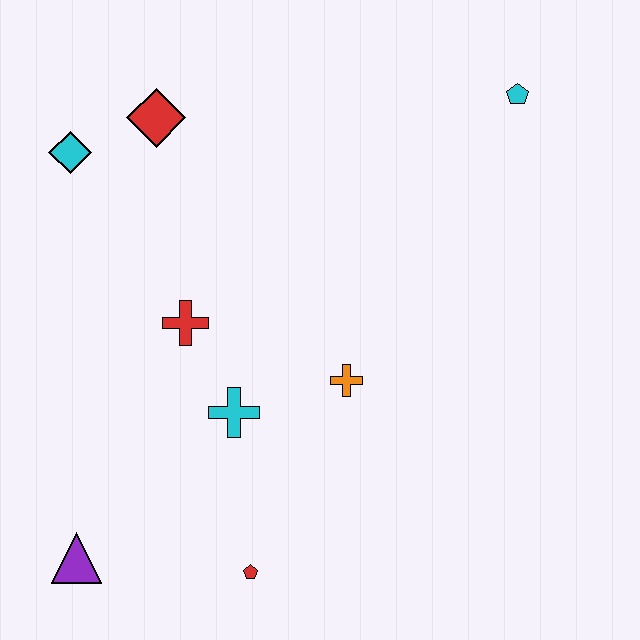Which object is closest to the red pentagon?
The cyan cross is closest to the red pentagon.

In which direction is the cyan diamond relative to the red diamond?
The cyan diamond is to the left of the red diamond.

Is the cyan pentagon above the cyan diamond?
Yes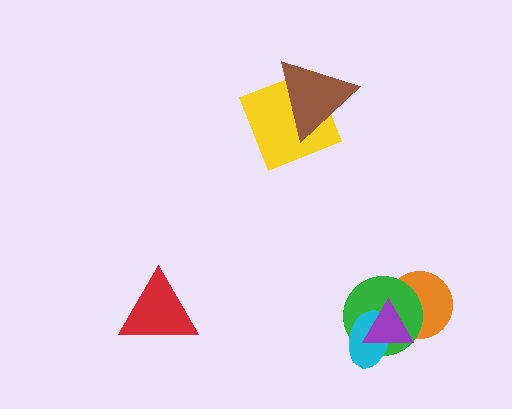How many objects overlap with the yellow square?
1 object overlaps with the yellow square.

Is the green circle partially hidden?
Yes, it is partially covered by another shape.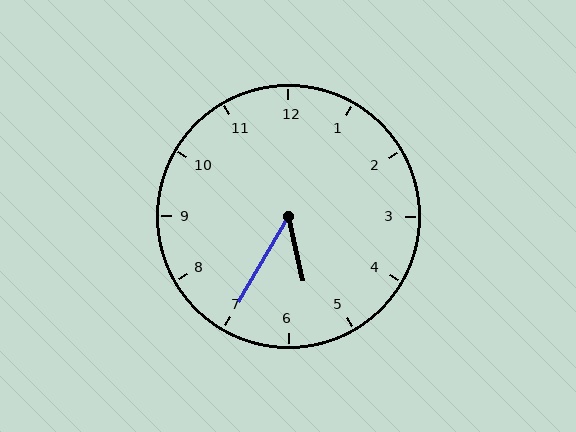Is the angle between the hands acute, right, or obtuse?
It is acute.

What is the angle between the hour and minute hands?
Approximately 42 degrees.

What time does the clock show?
5:35.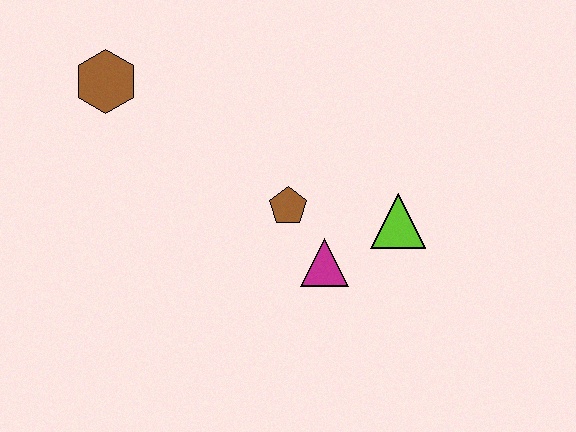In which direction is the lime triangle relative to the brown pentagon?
The lime triangle is to the right of the brown pentagon.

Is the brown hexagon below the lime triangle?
No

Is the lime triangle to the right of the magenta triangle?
Yes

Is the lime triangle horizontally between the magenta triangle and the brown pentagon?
No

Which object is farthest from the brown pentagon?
The brown hexagon is farthest from the brown pentagon.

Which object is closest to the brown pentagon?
The magenta triangle is closest to the brown pentagon.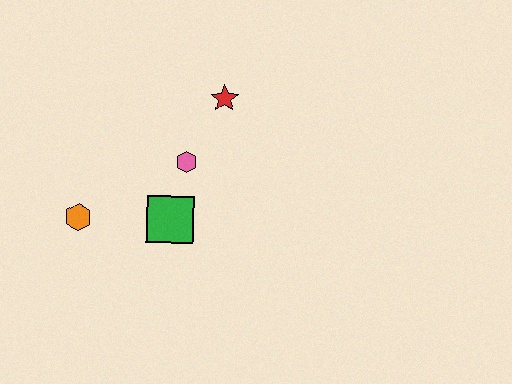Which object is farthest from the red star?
The orange hexagon is farthest from the red star.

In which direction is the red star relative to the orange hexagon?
The red star is to the right of the orange hexagon.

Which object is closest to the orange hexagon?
The green square is closest to the orange hexagon.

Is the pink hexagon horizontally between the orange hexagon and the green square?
No